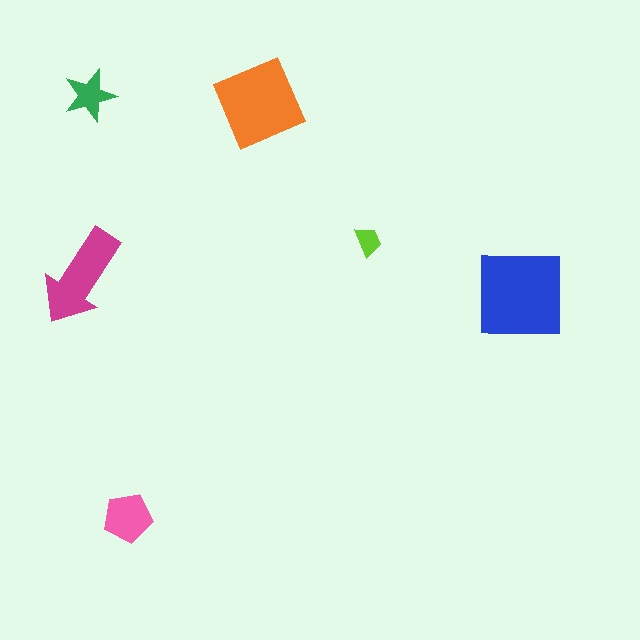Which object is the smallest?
The lime trapezoid.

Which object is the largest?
The blue square.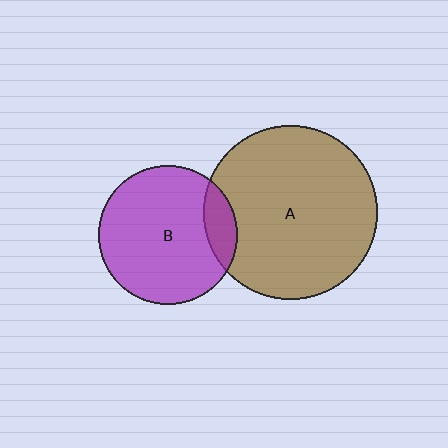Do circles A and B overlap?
Yes.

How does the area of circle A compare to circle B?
Approximately 1.6 times.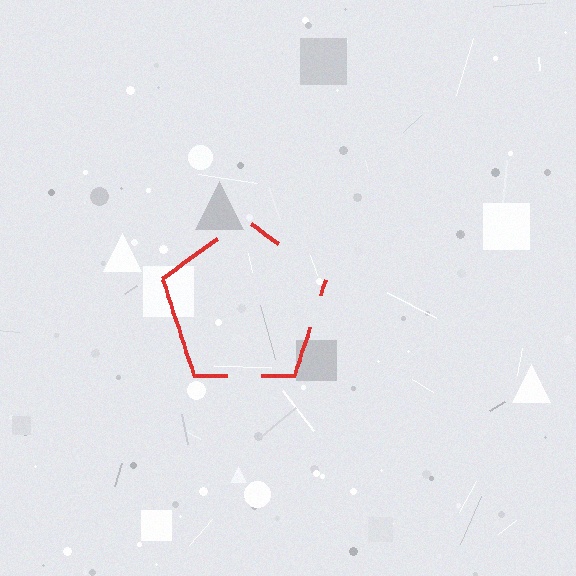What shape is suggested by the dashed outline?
The dashed outline suggests a pentagon.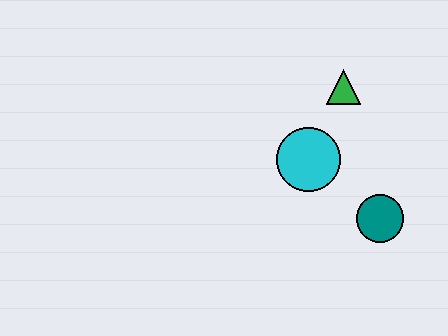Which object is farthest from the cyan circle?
The teal circle is farthest from the cyan circle.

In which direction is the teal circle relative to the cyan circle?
The teal circle is to the right of the cyan circle.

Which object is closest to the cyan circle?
The green triangle is closest to the cyan circle.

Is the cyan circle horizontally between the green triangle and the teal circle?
No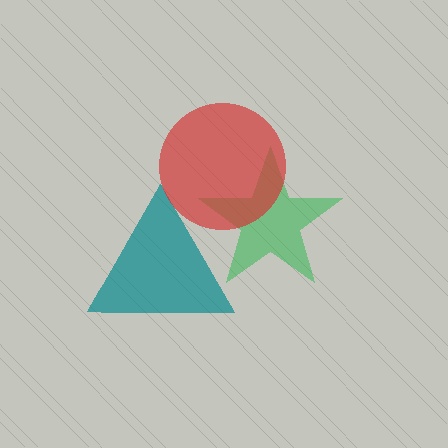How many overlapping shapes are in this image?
There are 3 overlapping shapes in the image.